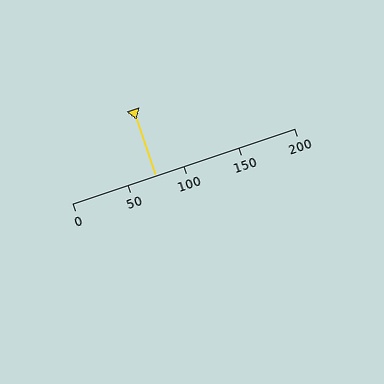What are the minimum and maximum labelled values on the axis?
The axis runs from 0 to 200.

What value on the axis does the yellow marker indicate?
The marker indicates approximately 75.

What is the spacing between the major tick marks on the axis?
The major ticks are spaced 50 apart.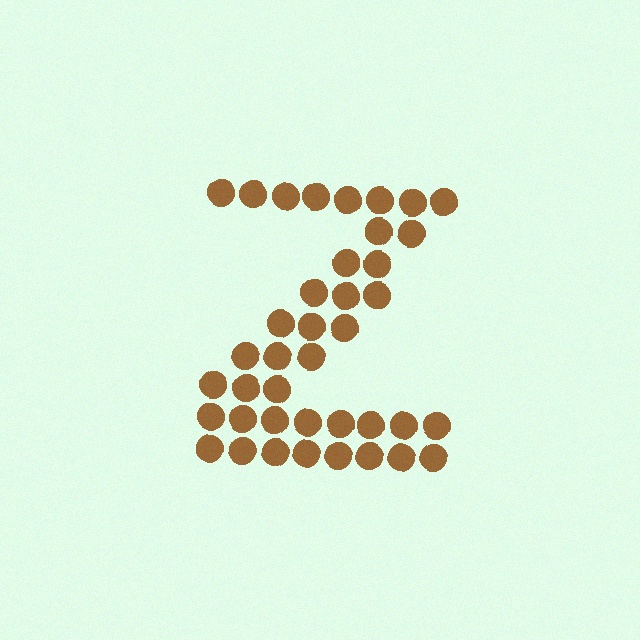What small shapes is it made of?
It is made of small circles.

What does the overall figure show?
The overall figure shows the letter Z.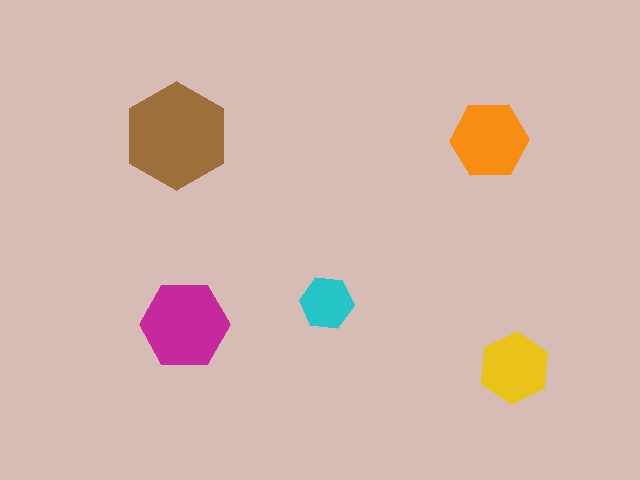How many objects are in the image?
There are 5 objects in the image.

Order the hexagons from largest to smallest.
the brown one, the magenta one, the orange one, the yellow one, the cyan one.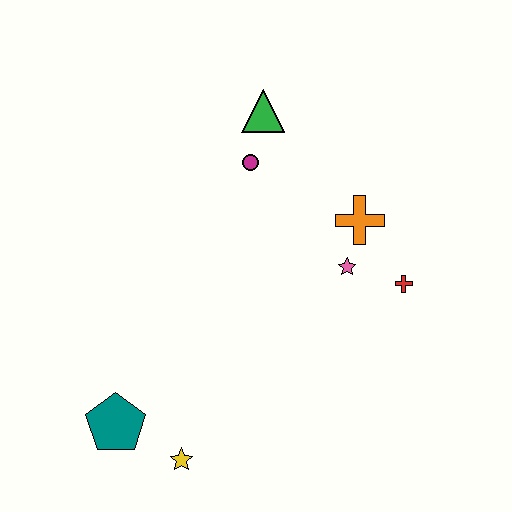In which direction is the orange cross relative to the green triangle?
The orange cross is below the green triangle.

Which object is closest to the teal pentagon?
The yellow star is closest to the teal pentagon.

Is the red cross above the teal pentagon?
Yes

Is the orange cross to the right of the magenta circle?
Yes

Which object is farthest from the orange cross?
The teal pentagon is farthest from the orange cross.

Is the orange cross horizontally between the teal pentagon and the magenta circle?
No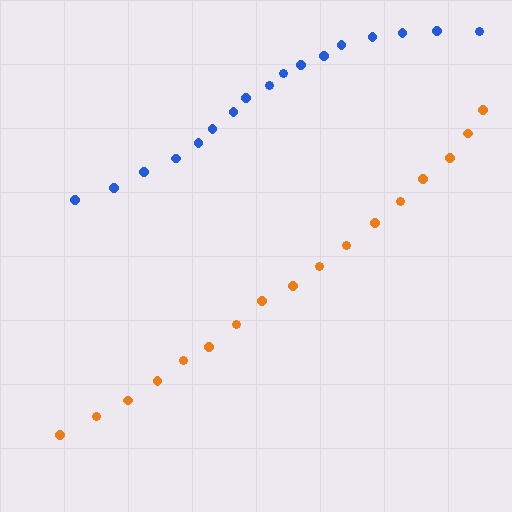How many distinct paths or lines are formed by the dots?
There are 2 distinct paths.